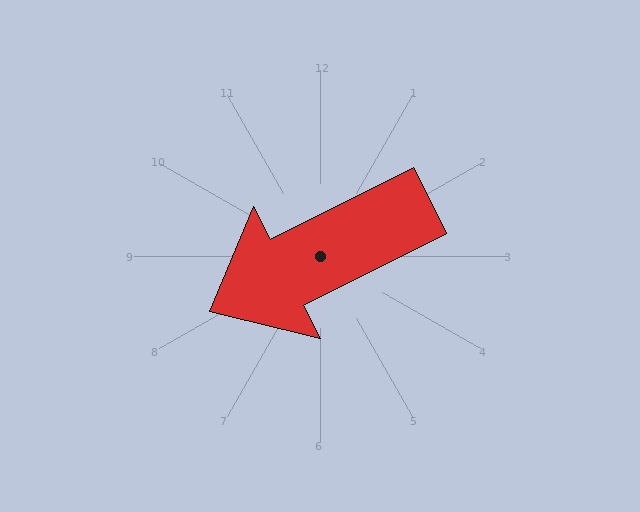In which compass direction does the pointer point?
Southwest.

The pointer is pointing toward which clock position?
Roughly 8 o'clock.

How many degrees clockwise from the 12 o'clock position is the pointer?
Approximately 243 degrees.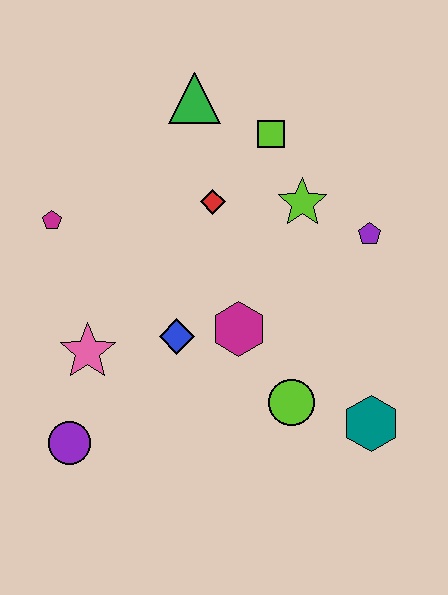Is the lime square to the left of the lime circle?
Yes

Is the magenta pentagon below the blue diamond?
No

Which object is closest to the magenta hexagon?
The blue diamond is closest to the magenta hexagon.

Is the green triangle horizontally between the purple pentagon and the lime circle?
No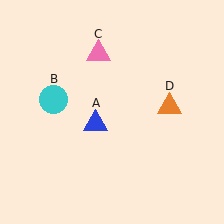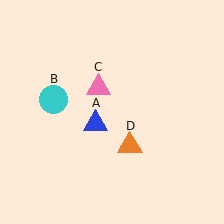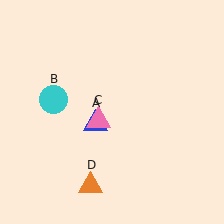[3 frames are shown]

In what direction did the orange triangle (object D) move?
The orange triangle (object D) moved down and to the left.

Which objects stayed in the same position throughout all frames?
Blue triangle (object A) and cyan circle (object B) remained stationary.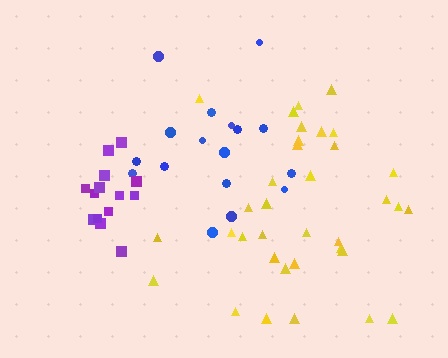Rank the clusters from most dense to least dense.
purple, yellow, blue.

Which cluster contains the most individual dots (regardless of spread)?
Yellow (35).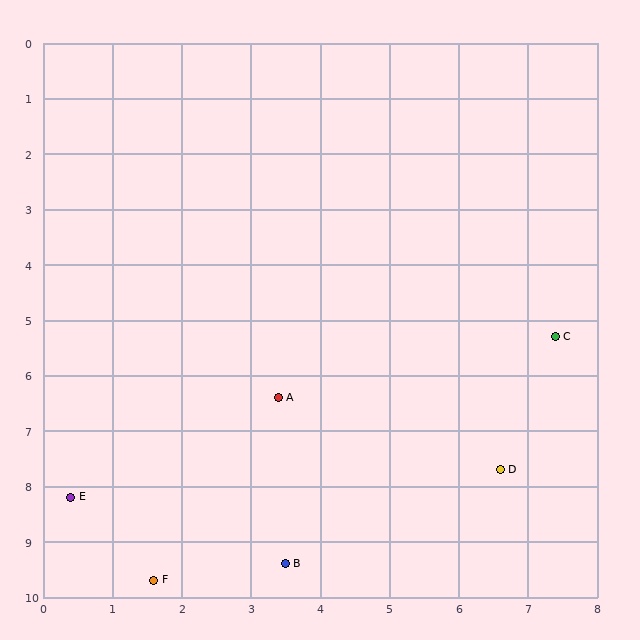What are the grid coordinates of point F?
Point F is at approximately (1.6, 9.7).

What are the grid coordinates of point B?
Point B is at approximately (3.5, 9.4).